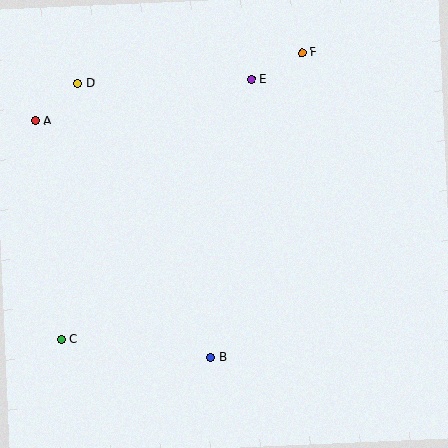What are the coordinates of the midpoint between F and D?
The midpoint between F and D is at (190, 68).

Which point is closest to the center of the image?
Point B at (210, 357) is closest to the center.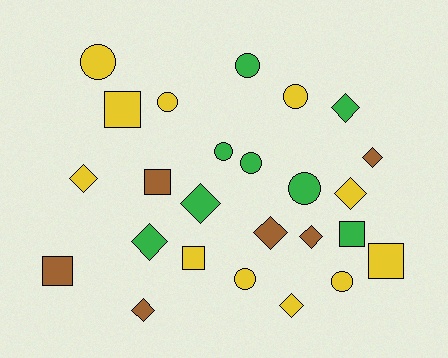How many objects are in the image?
There are 25 objects.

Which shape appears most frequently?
Diamond, with 10 objects.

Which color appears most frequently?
Yellow, with 11 objects.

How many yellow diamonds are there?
There are 3 yellow diamonds.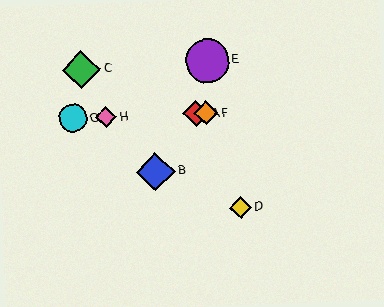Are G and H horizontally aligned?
Yes, both are at y≈118.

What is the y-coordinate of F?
Object F is at y≈113.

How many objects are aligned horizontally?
4 objects (A, F, G, H) are aligned horizontally.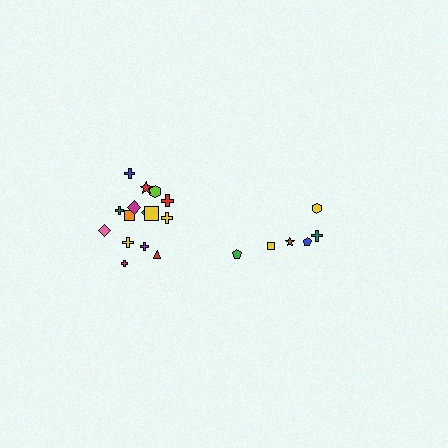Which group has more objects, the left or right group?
The left group.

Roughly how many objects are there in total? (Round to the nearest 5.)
Roughly 20 objects in total.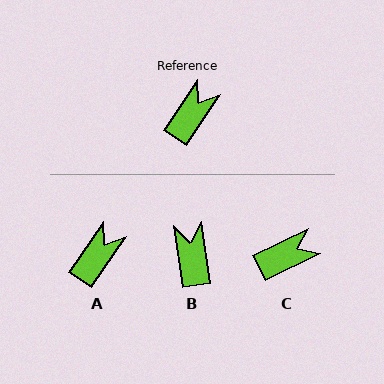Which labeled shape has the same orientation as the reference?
A.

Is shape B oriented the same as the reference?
No, it is off by about 43 degrees.